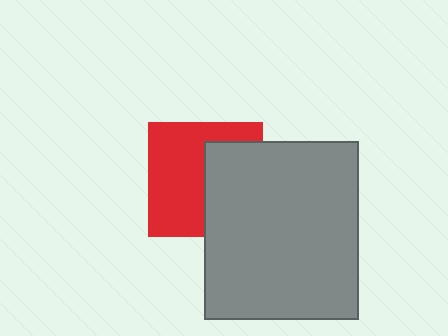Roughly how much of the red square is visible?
About half of it is visible (roughly 57%).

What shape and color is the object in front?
The object in front is a gray rectangle.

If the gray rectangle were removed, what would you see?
You would see the complete red square.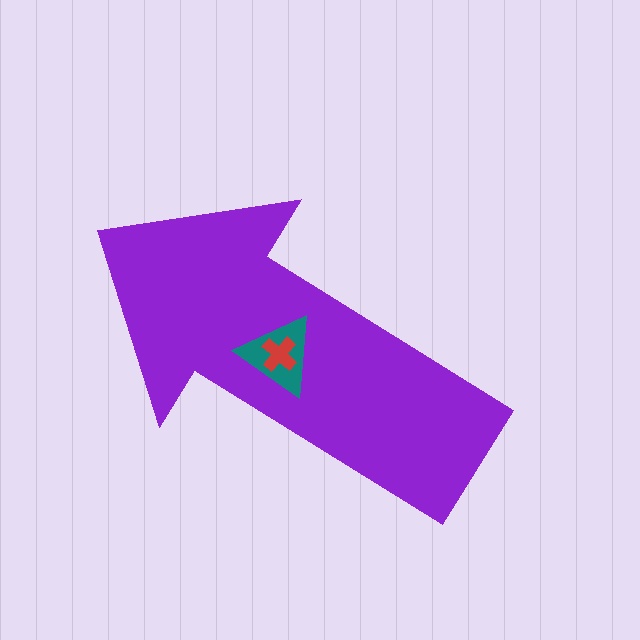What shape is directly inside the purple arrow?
The teal triangle.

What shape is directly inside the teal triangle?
The red cross.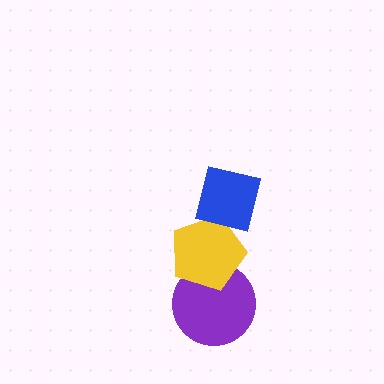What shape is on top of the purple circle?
The yellow pentagon is on top of the purple circle.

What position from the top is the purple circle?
The purple circle is 3rd from the top.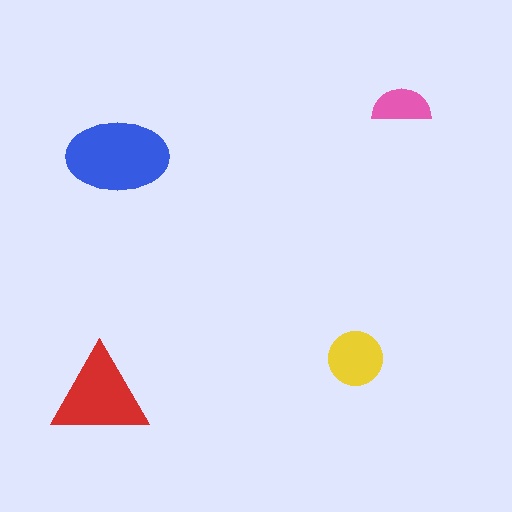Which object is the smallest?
The pink semicircle.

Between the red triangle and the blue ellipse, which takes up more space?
The blue ellipse.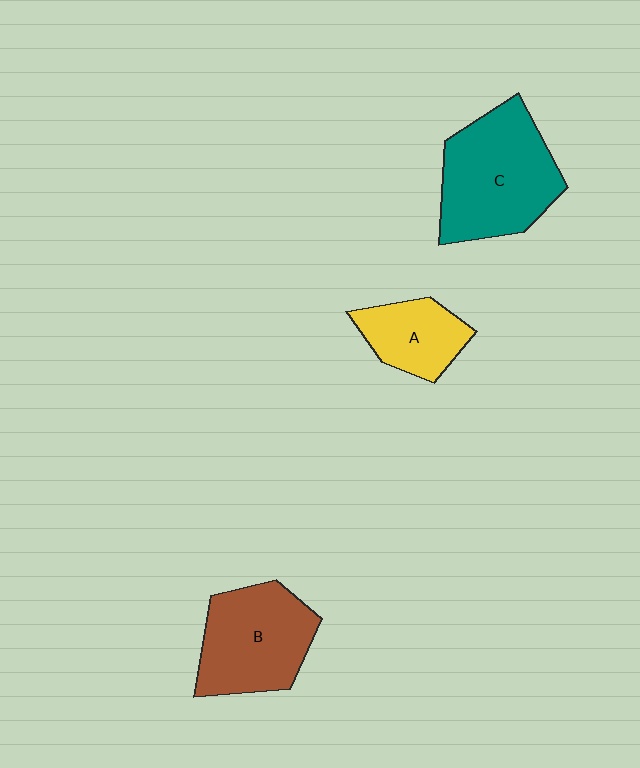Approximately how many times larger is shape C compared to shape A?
Approximately 1.9 times.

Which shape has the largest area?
Shape C (teal).